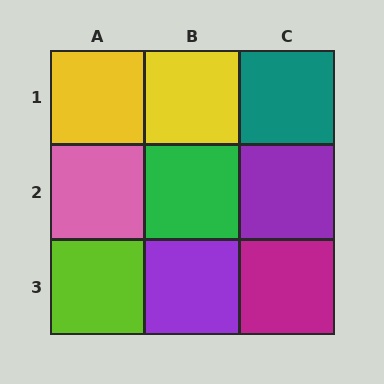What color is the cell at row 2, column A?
Pink.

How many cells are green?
1 cell is green.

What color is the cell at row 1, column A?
Yellow.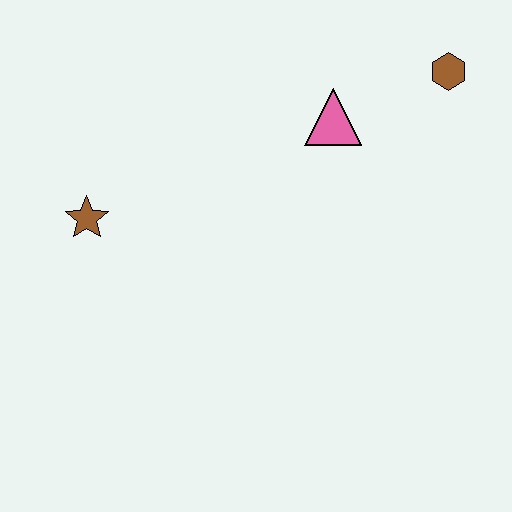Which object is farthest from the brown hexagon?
The brown star is farthest from the brown hexagon.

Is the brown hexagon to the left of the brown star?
No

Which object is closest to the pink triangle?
The brown hexagon is closest to the pink triangle.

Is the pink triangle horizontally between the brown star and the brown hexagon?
Yes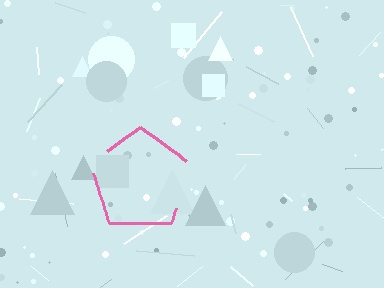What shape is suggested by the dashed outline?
The dashed outline suggests a pentagon.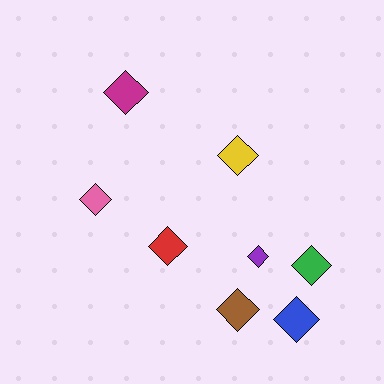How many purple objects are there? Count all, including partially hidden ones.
There is 1 purple object.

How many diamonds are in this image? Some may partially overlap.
There are 8 diamonds.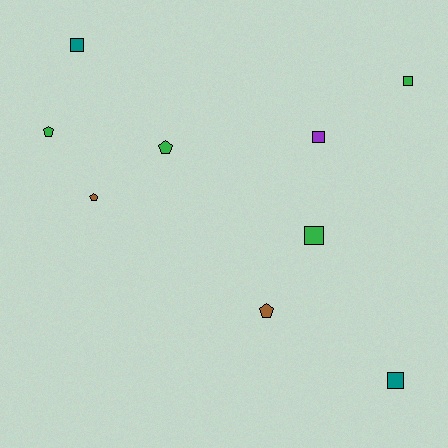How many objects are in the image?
There are 9 objects.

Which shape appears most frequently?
Square, with 5 objects.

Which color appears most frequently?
Green, with 4 objects.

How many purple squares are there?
There is 1 purple square.